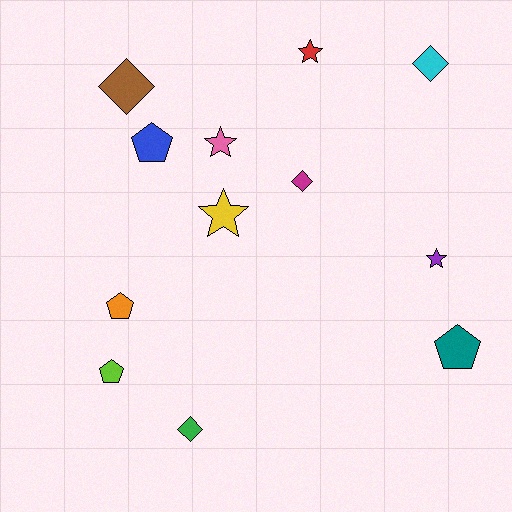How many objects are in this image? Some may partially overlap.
There are 12 objects.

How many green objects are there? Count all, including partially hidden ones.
There is 1 green object.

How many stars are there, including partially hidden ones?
There are 4 stars.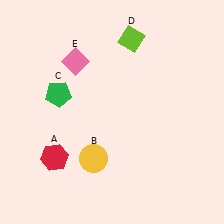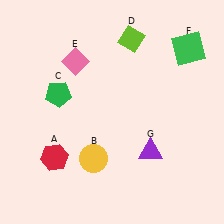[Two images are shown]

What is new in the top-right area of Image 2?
A green square (F) was added in the top-right area of Image 2.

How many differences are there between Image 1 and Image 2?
There are 2 differences between the two images.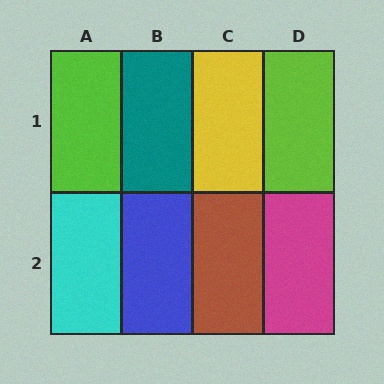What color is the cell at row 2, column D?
Magenta.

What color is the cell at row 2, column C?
Brown.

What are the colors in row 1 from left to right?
Lime, teal, yellow, lime.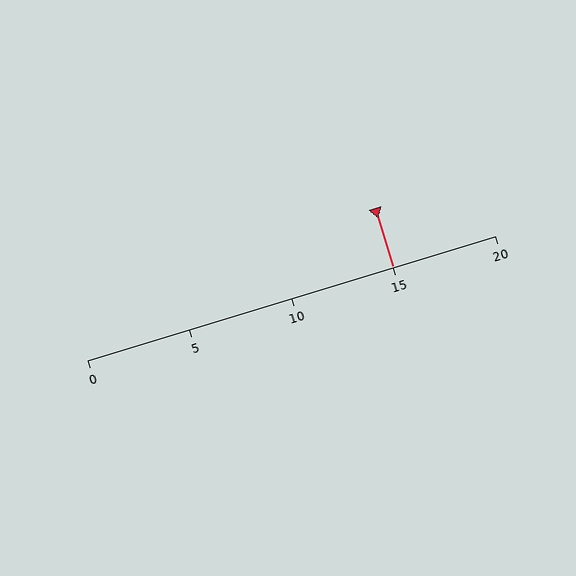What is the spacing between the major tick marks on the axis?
The major ticks are spaced 5 apart.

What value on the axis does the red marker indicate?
The marker indicates approximately 15.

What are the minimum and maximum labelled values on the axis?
The axis runs from 0 to 20.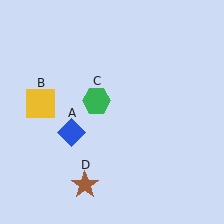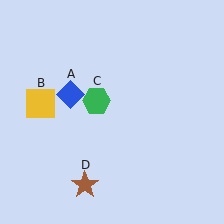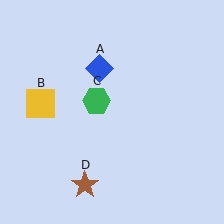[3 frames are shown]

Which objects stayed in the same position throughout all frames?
Yellow square (object B) and green hexagon (object C) and brown star (object D) remained stationary.